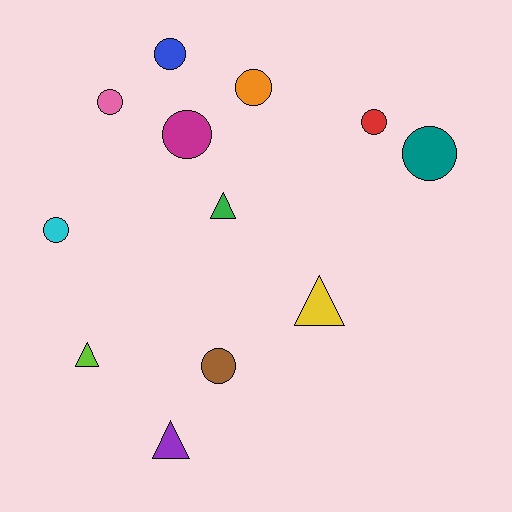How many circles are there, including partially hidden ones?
There are 8 circles.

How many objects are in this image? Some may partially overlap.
There are 12 objects.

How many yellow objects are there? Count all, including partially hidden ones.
There is 1 yellow object.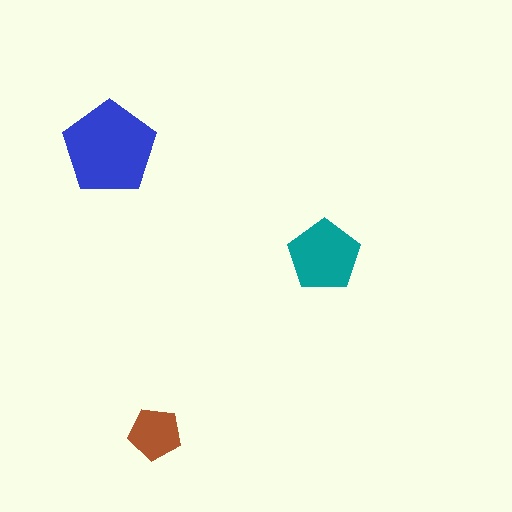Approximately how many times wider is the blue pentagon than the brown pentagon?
About 2 times wider.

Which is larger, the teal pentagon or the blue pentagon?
The blue one.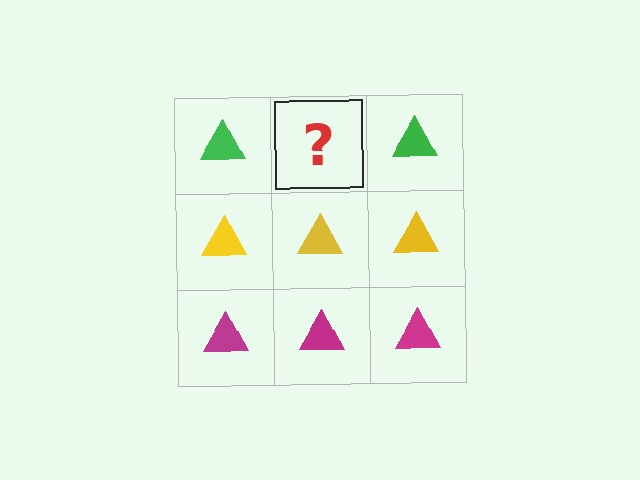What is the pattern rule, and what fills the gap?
The rule is that each row has a consistent color. The gap should be filled with a green triangle.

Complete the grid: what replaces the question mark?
The question mark should be replaced with a green triangle.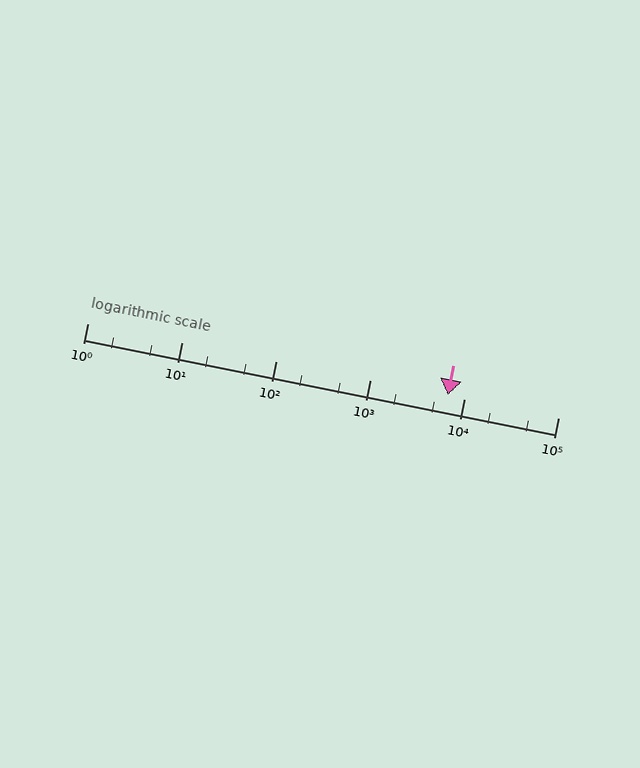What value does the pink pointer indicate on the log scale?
The pointer indicates approximately 6800.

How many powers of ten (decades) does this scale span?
The scale spans 5 decades, from 1 to 100000.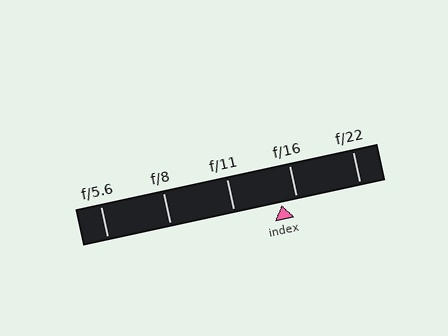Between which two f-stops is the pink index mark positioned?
The index mark is between f/11 and f/16.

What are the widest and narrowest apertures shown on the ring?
The widest aperture shown is f/5.6 and the narrowest is f/22.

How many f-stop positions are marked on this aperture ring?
There are 5 f-stop positions marked.